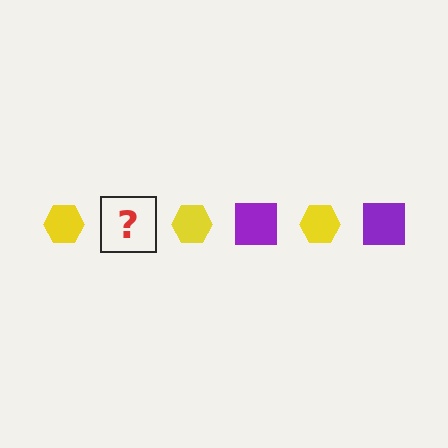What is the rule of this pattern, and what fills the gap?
The rule is that the pattern alternates between yellow hexagon and purple square. The gap should be filled with a purple square.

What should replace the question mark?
The question mark should be replaced with a purple square.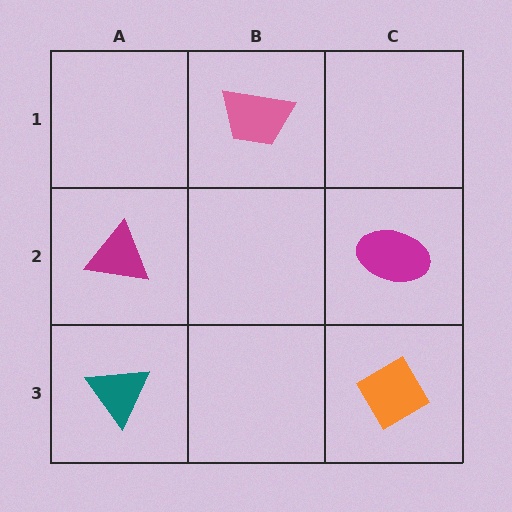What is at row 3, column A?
A teal triangle.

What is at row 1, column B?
A pink trapezoid.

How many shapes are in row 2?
2 shapes.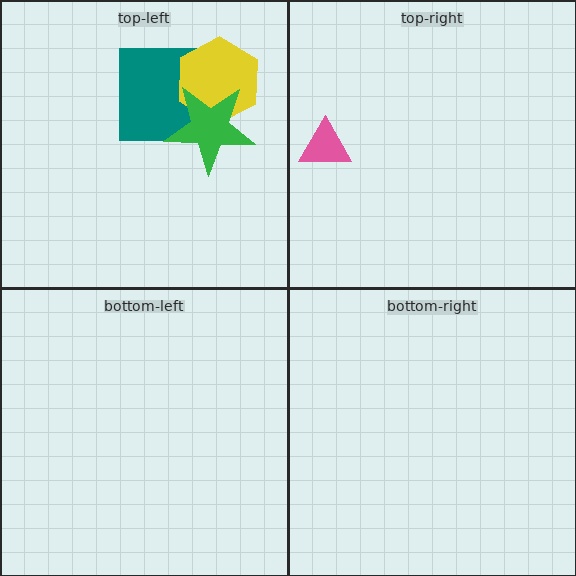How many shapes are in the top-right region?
1.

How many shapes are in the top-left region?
3.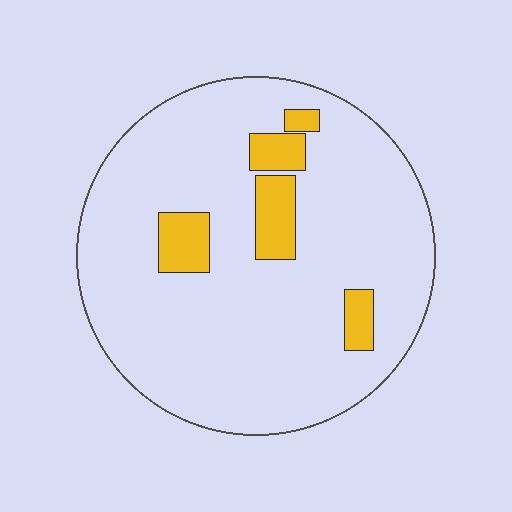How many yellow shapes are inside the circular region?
5.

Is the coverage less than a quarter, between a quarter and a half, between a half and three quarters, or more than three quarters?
Less than a quarter.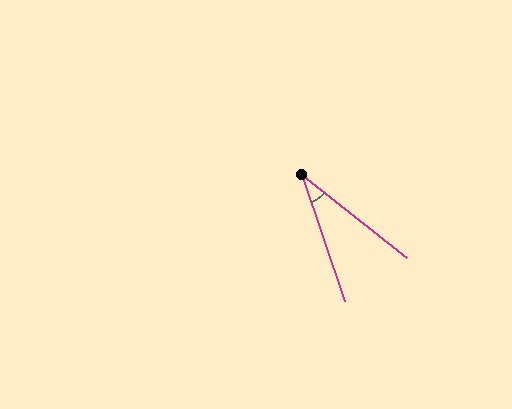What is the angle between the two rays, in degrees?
Approximately 33 degrees.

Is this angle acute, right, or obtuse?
It is acute.